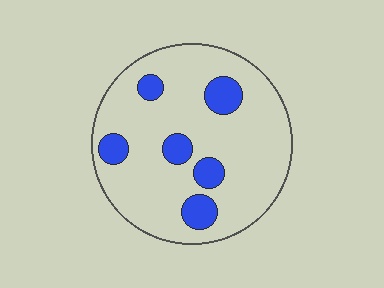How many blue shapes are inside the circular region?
6.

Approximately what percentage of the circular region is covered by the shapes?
Approximately 15%.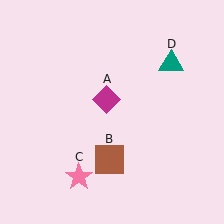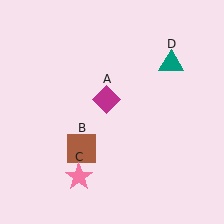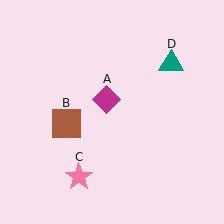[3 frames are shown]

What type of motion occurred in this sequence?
The brown square (object B) rotated clockwise around the center of the scene.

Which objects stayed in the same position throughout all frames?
Magenta diamond (object A) and pink star (object C) and teal triangle (object D) remained stationary.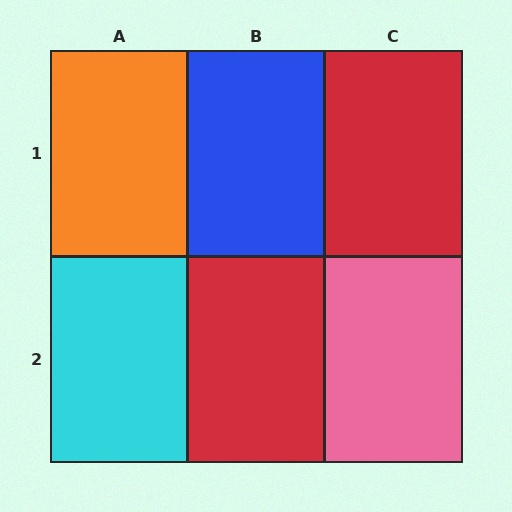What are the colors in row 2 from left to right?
Cyan, red, pink.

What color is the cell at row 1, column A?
Orange.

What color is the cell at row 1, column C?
Red.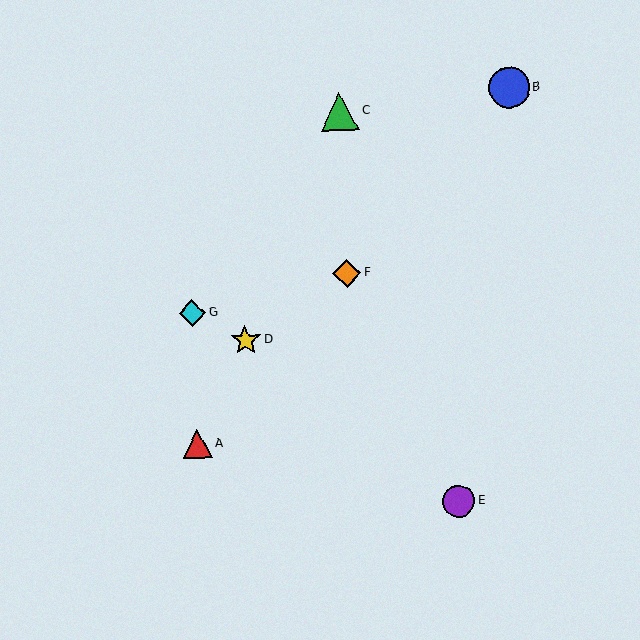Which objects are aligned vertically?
Objects A, G are aligned vertically.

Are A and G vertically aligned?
Yes, both are at x≈197.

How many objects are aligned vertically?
2 objects (A, G) are aligned vertically.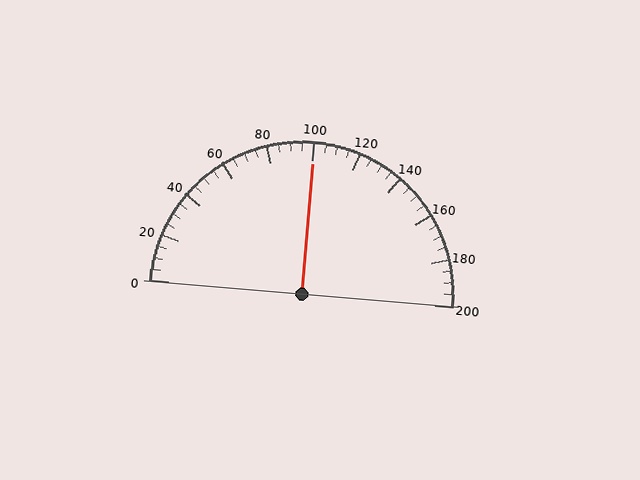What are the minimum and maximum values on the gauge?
The gauge ranges from 0 to 200.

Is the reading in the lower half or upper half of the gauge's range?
The reading is in the upper half of the range (0 to 200).